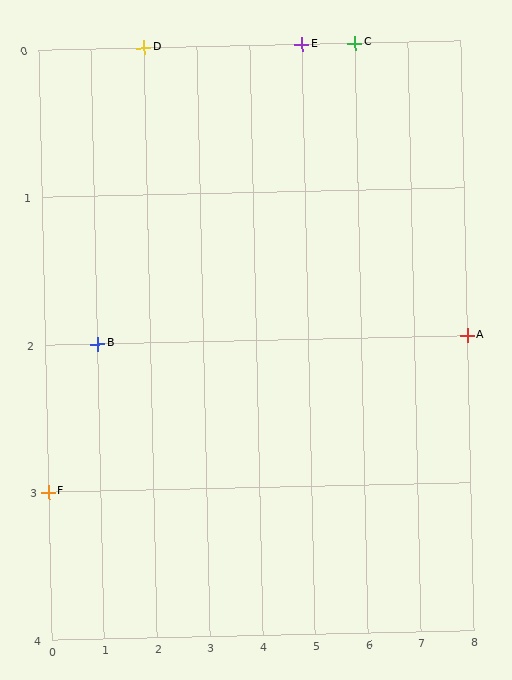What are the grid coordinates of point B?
Point B is at grid coordinates (1, 2).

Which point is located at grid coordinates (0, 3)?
Point F is at (0, 3).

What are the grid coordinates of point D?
Point D is at grid coordinates (2, 0).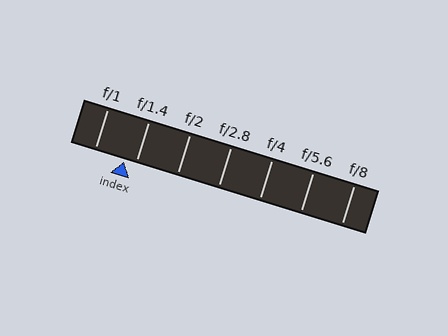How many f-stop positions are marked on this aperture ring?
There are 7 f-stop positions marked.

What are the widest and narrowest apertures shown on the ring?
The widest aperture shown is f/1 and the narrowest is f/8.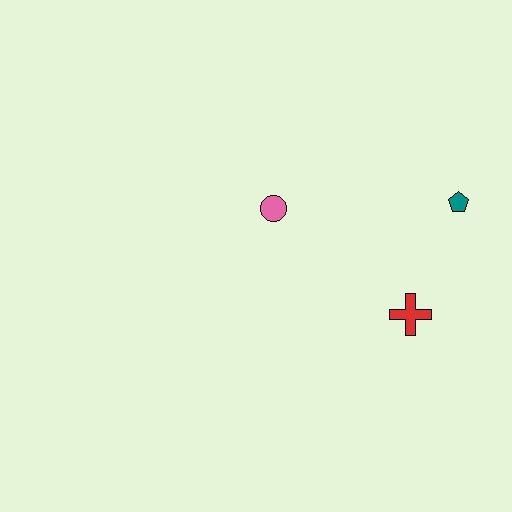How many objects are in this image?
There are 3 objects.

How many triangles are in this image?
There are no triangles.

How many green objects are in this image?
There are no green objects.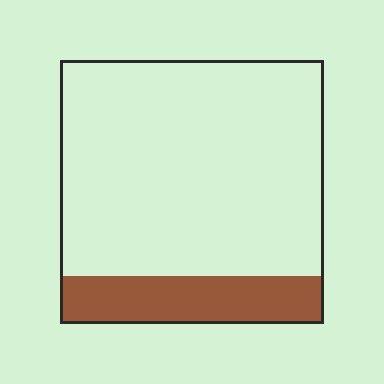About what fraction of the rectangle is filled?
About one sixth (1/6).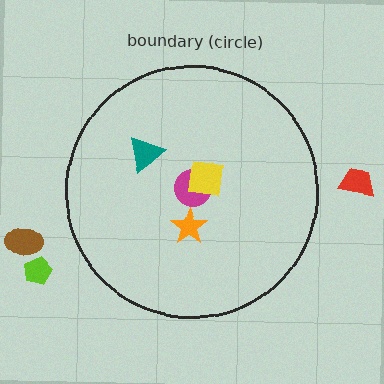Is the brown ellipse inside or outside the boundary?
Outside.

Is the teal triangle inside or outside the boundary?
Inside.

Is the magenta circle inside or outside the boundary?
Inside.